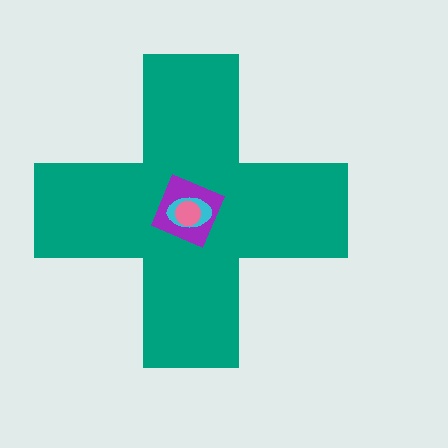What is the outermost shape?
The teal cross.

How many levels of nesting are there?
4.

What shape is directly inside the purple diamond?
The cyan ellipse.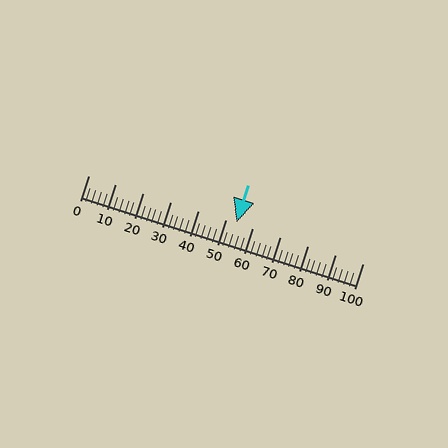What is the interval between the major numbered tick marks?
The major tick marks are spaced 10 units apart.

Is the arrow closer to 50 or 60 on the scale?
The arrow is closer to 50.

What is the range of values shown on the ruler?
The ruler shows values from 0 to 100.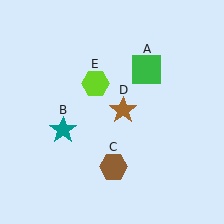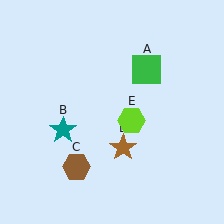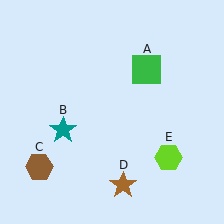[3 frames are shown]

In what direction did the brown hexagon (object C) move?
The brown hexagon (object C) moved left.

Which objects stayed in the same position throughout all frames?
Green square (object A) and teal star (object B) remained stationary.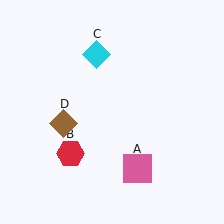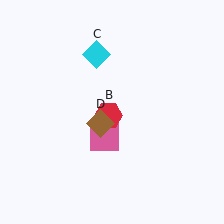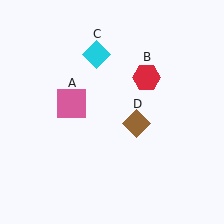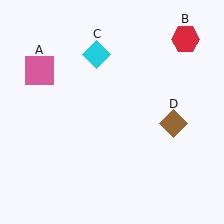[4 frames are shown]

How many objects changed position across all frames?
3 objects changed position: pink square (object A), red hexagon (object B), brown diamond (object D).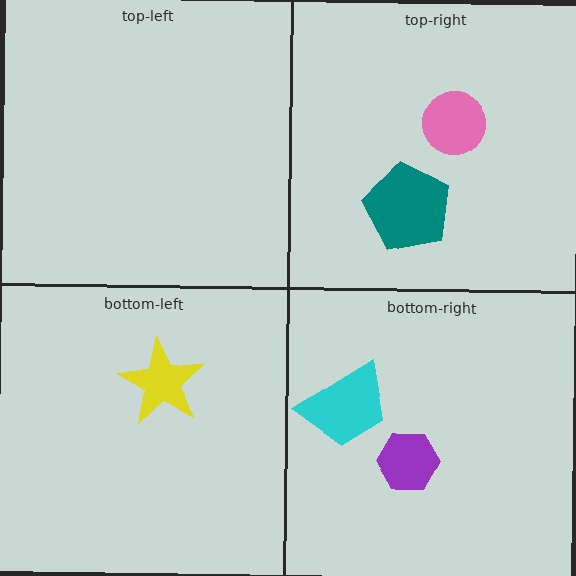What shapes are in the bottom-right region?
The cyan trapezoid, the purple hexagon.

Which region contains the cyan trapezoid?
The bottom-right region.